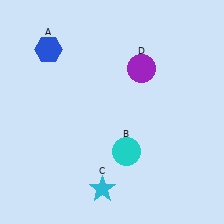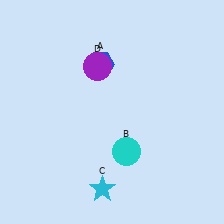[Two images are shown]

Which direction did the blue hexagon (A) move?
The blue hexagon (A) moved right.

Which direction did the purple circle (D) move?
The purple circle (D) moved left.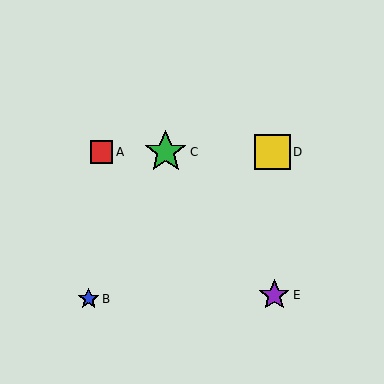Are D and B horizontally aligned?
No, D is at y≈152 and B is at y≈299.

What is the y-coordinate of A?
Object A is at y≈152.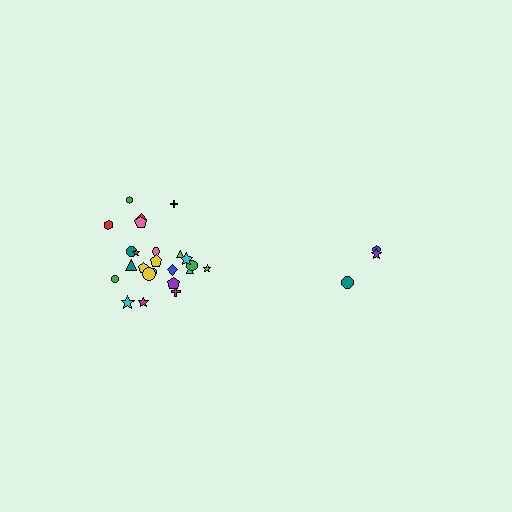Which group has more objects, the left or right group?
The left group.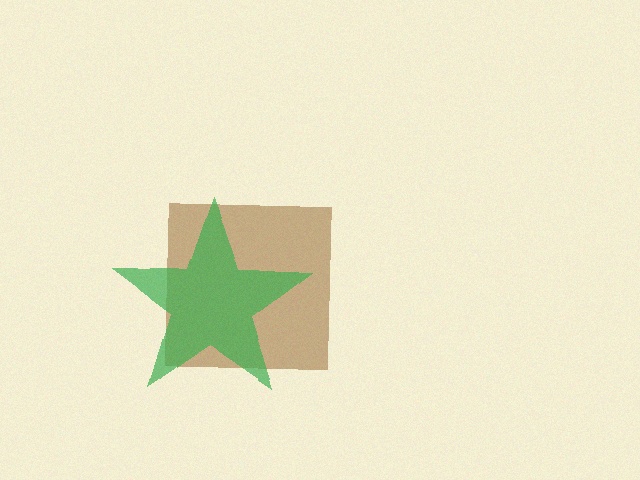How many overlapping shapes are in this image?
There are 2 overlapping shapes in the image.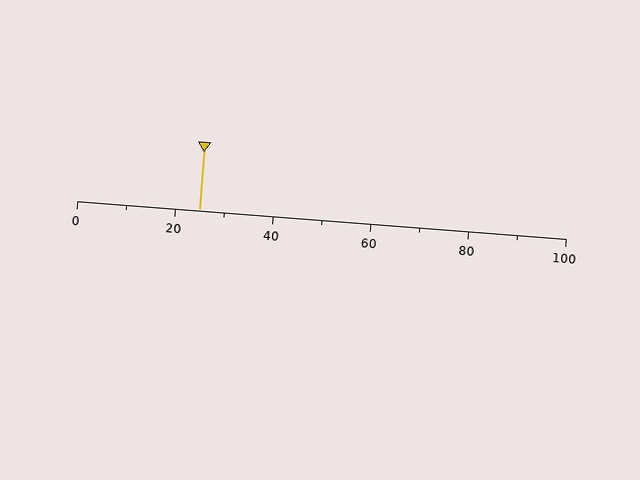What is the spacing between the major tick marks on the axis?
The major ticks are spaced 20 apart.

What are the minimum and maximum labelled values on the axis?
The axis runs from 0 to 100.